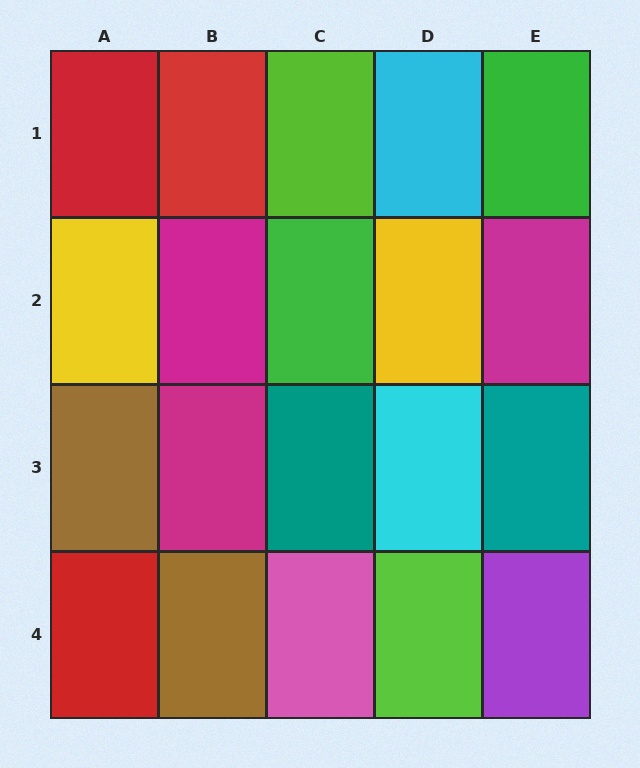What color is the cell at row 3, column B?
Magenta.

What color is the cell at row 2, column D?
Yellow.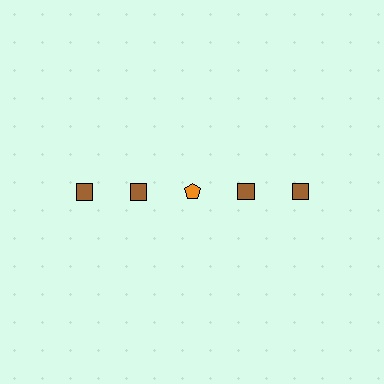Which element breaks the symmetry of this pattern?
The orange pentagon in the top row, center column breaks the symmetry. All other shapes are brown squares.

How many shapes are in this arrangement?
There are 5 shapes arranged in a grid pattern.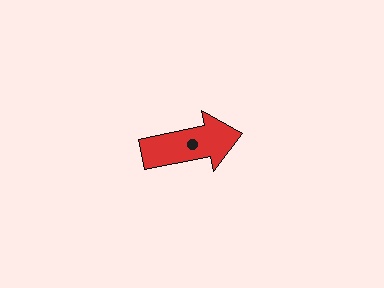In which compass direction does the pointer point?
East.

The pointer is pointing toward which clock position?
Roughly 3 o'clock.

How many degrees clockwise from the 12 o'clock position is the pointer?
Approximately 79 degrees.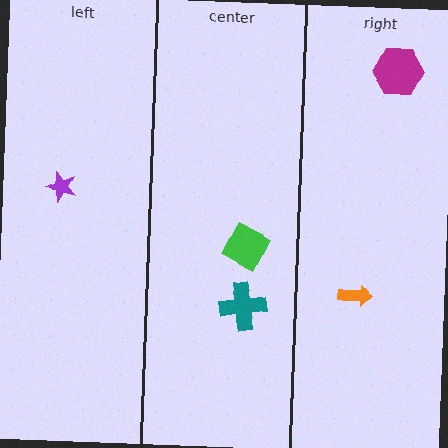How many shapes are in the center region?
2.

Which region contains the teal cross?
The center region.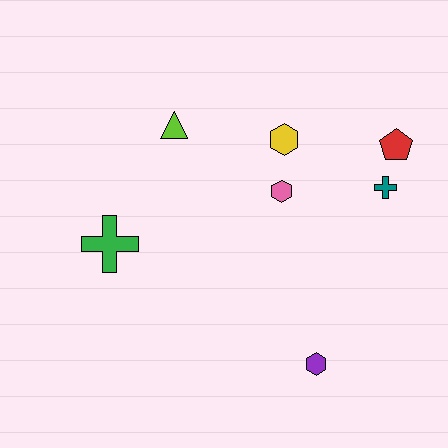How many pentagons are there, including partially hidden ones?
There is 1 pentagon.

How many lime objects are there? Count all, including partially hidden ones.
There is 1 lime object.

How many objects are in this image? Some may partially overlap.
There are 7 objects.